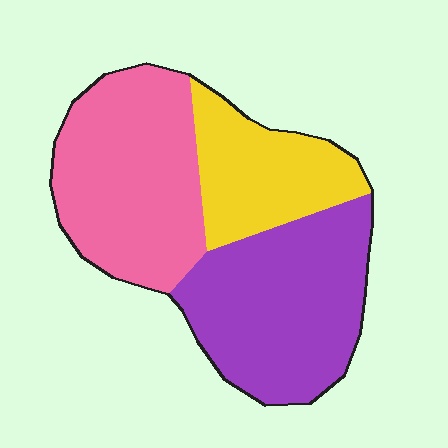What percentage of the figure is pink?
Pink covers around 40% of the figure.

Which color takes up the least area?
Yellow, at roughly 25%.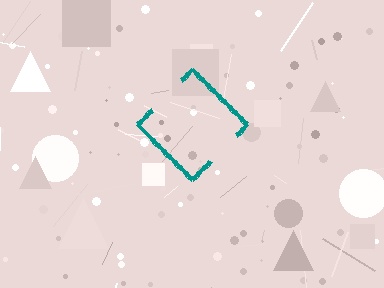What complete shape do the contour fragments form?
The contour fragments form a diamond.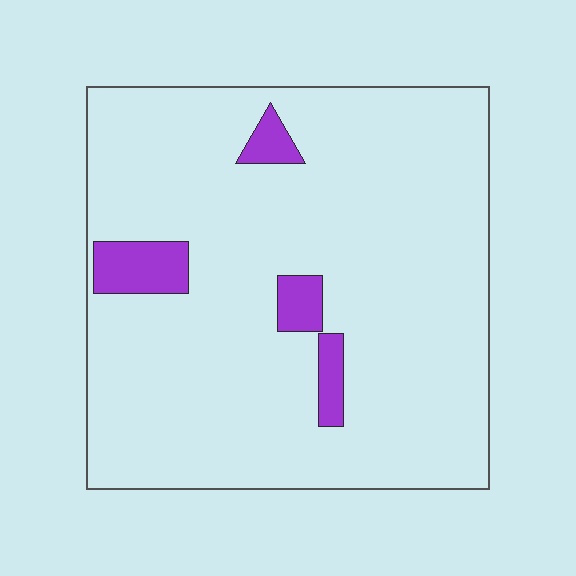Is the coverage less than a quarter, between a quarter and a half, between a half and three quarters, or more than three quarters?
Less than a quarter.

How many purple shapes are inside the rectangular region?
4.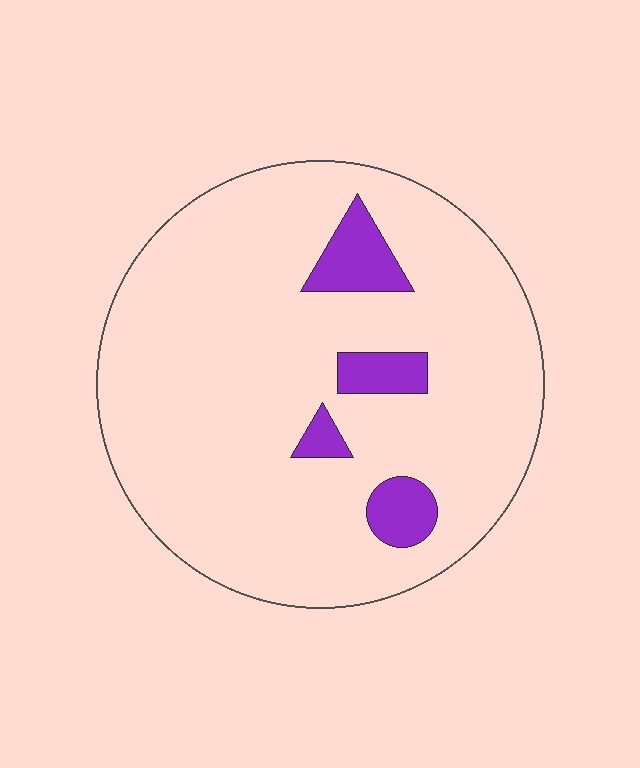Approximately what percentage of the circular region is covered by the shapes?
Approximately 10%.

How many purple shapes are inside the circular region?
4.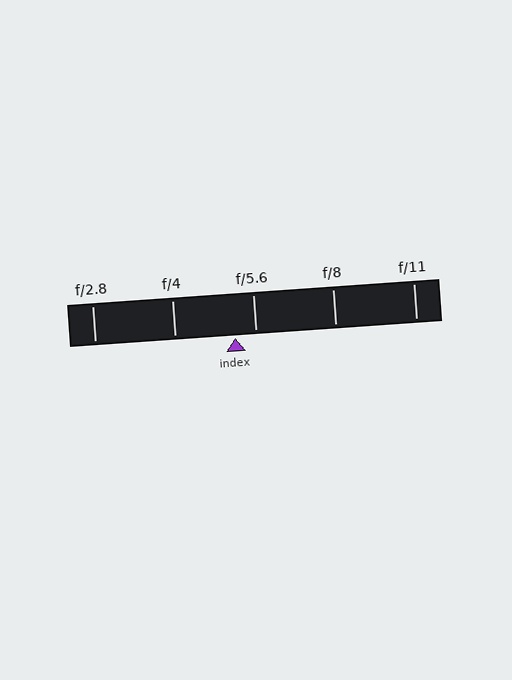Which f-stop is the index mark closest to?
The index mark is closest to f/5.6.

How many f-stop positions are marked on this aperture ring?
There are 5 f-stop positions marked.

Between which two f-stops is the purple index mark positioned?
The index mark is between f/4 and f/5.6.